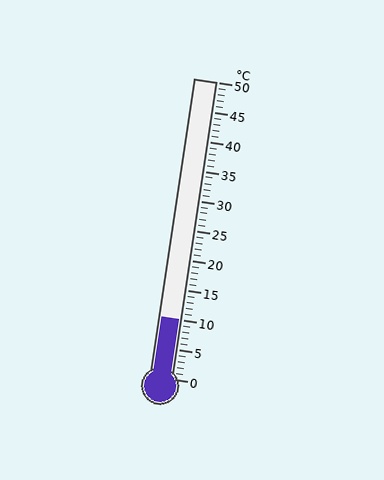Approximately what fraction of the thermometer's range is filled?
The thermometer is filled to approximately 20% of its range.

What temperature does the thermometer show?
The thermometer shows approximately 10°C.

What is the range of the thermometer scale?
The thermometer scale ranges from 0°C to 50°C.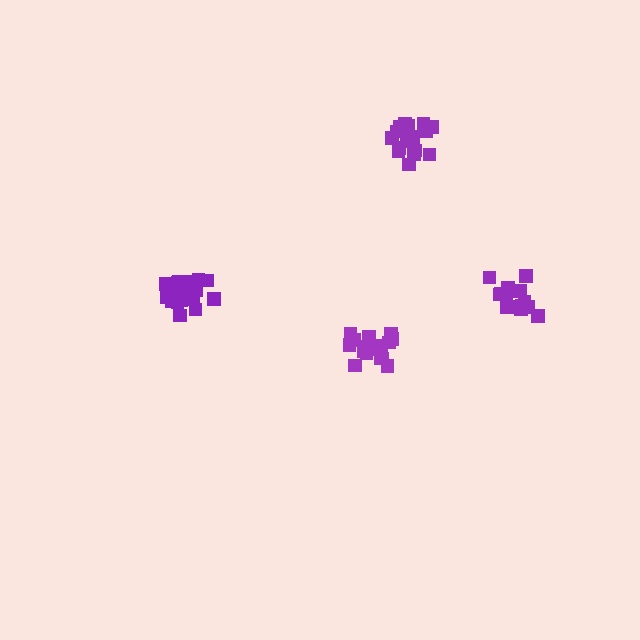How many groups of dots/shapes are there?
There are 4 groups.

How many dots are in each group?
Group 1: 17 dots, Group 2: 17 dots, Group 3: 17 dots, Group 4: 19 dots (70 total).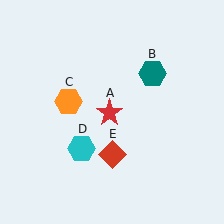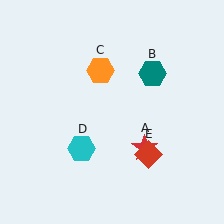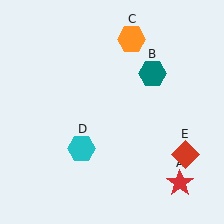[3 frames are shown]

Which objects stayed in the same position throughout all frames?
Teal hexagon (object B) and cyan hexagon (object D) remained stationary.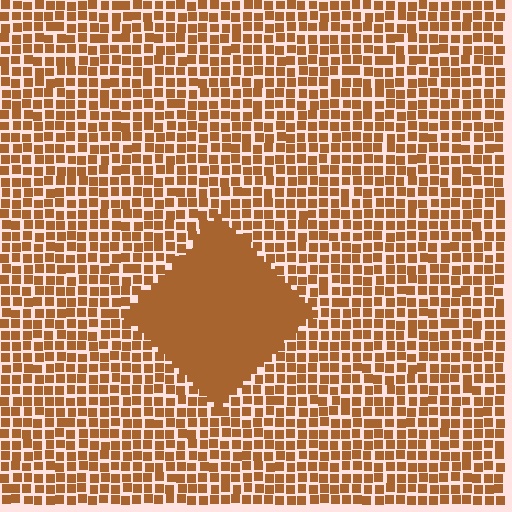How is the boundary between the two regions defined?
The boundary is defined by a change in element density (approximately 2.5x ratio). All elements are the same color, size, and shape.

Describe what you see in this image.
The image contains small brown elements arranged at two different densities. A diamond-shaped region is visible where the elements are more densely packed than the surrounding area.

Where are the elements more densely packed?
The elements are more densely packed inside the diamond boundary.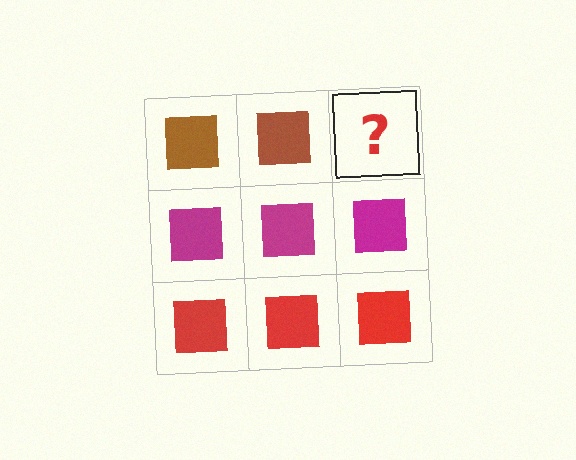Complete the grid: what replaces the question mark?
The question mark should be replaced with a brown square.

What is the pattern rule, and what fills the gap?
The rule is that each row has a consistent color. The gap should be filled with a brown square.